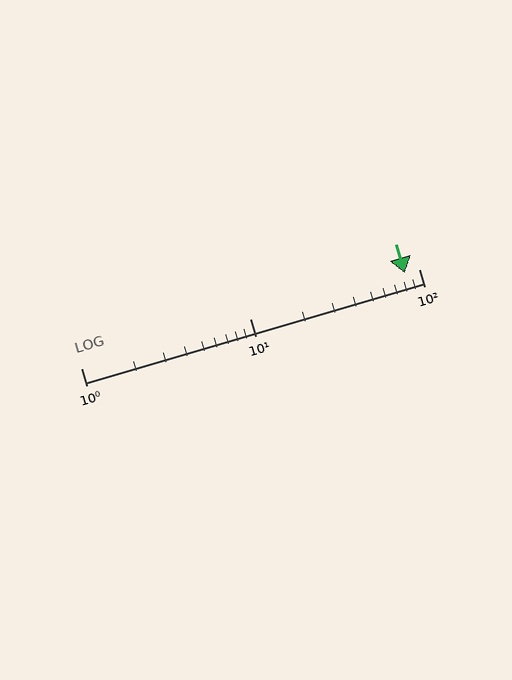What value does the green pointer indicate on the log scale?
The pointer indicates approximately 83.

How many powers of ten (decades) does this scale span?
The scale spans 2 decades, from 1 to 100.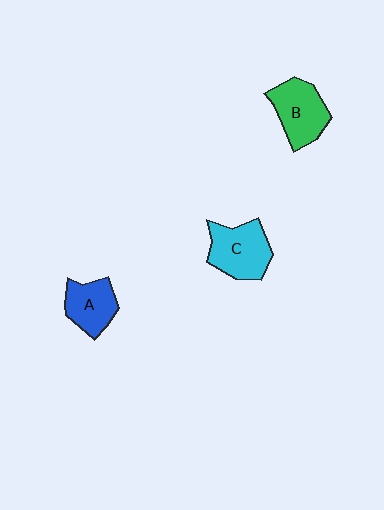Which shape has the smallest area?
Shape A (blue).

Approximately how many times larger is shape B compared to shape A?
Approximately 1.2 times.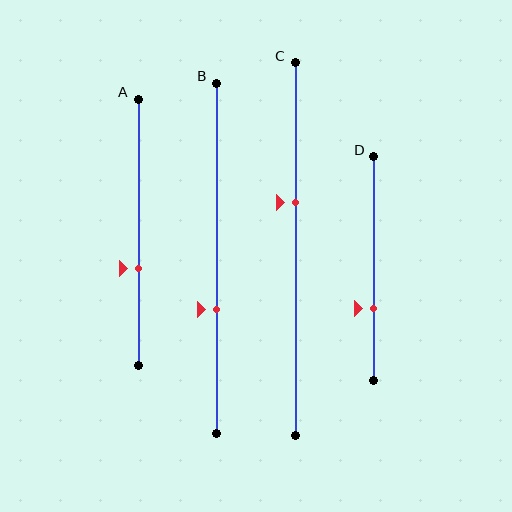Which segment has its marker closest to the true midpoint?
Segment C has its marker closest to the true midpoint.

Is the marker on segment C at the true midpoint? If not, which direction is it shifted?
No, the marker on segment C is shifted upward by about 13% of the segment length.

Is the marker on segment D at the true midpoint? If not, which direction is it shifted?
No, the marker on segment D is shifted downward by about 18% of the segment length.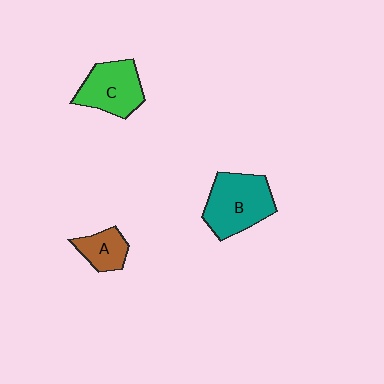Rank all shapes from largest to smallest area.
From largest to smallest: B (teal), C (green), A (brown).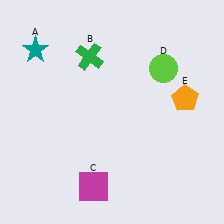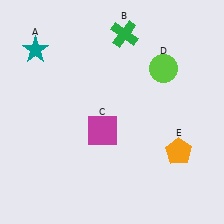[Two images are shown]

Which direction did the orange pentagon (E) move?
The orange pentagon (E) moved down.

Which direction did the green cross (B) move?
The green cross (B) moved right.